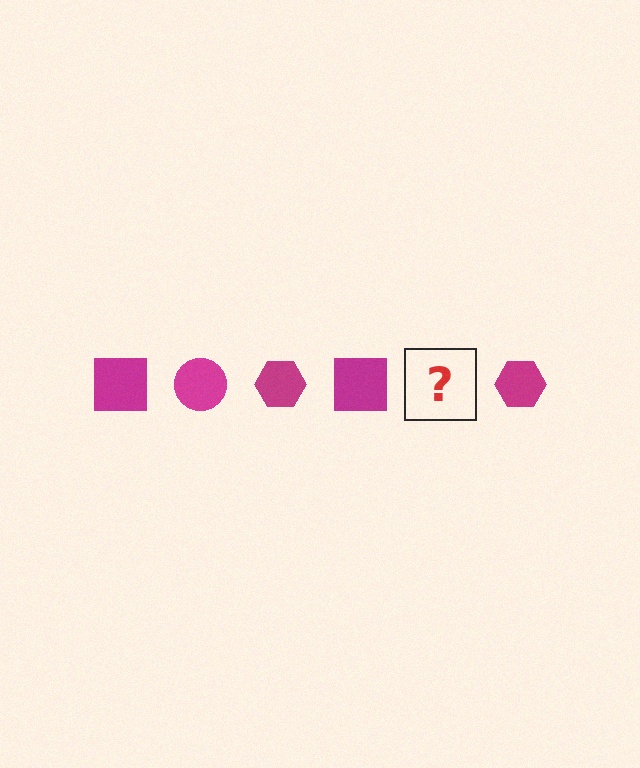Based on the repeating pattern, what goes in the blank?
The blank should be a magenta circle.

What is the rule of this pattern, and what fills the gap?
The rule is that the pattern cycles through square, circle, hexagon shapes in magenta. The gap should be filled with a magenta circle.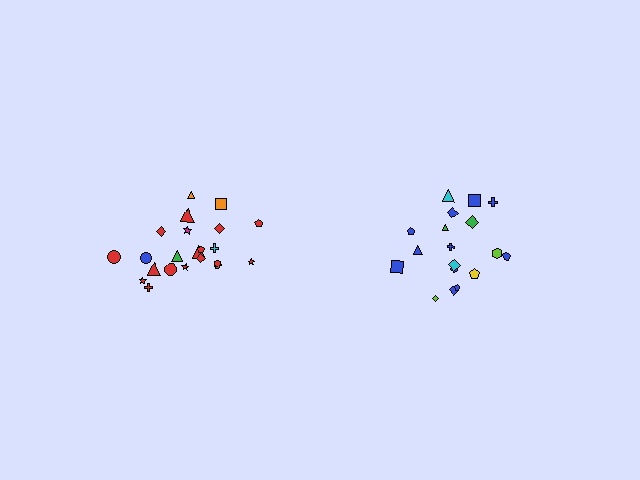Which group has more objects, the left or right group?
The left group.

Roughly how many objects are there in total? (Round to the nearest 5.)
Roughly 40 objects in total.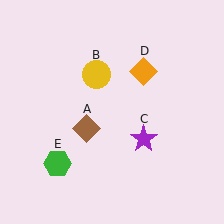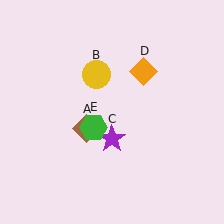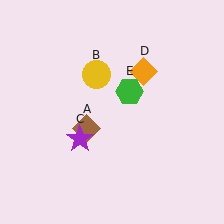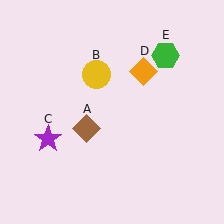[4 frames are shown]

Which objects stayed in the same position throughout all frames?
Brown diamond (object A) and yellow circle (object B) and orange diamond (object D) remained stationary.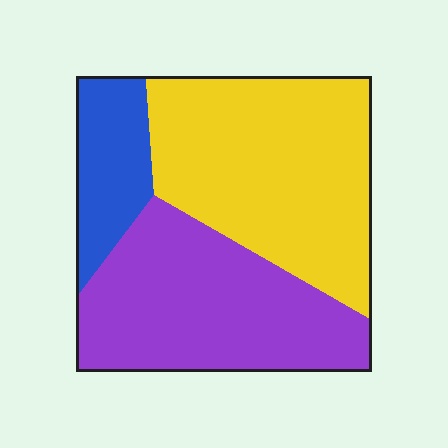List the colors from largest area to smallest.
From largest to smallest: yellow, purple, blue.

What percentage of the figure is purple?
Purple covers about 40% of the figure.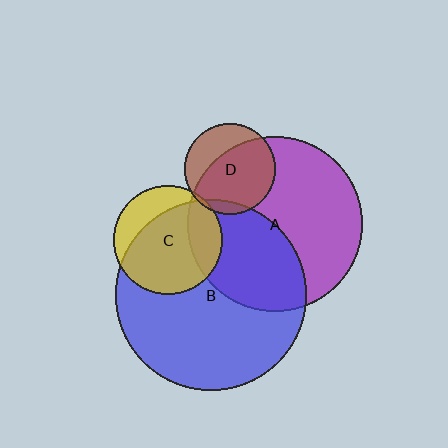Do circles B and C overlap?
Yes.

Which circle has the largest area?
Circle B (blue).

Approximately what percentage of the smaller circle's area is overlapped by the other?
Approximately 75%.